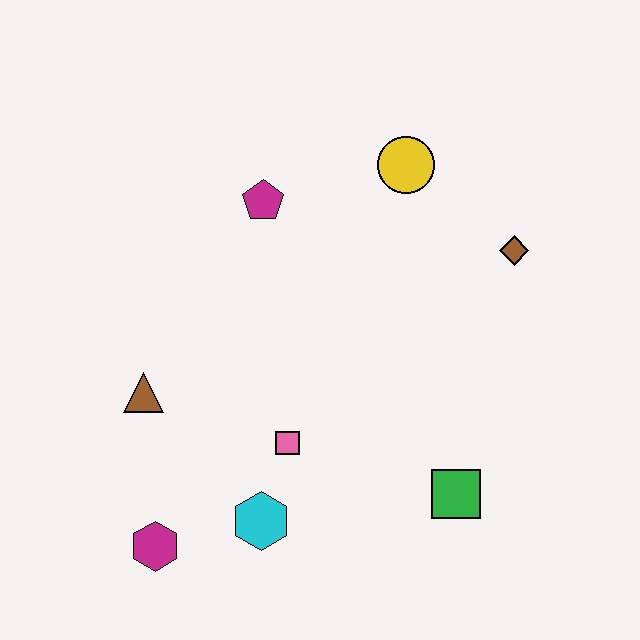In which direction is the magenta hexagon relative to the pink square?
The magenta hexagon is to the left of the pink square.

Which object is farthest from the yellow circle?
The magenta hexagon is farthest from the yellow circle.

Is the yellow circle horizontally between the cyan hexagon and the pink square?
No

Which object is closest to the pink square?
The cyan hexagon is closest to the pink square.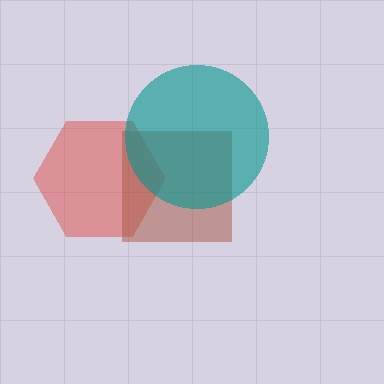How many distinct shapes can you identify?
There are 3 distinct shapes: a red hexagon, a brown square, a teal circle.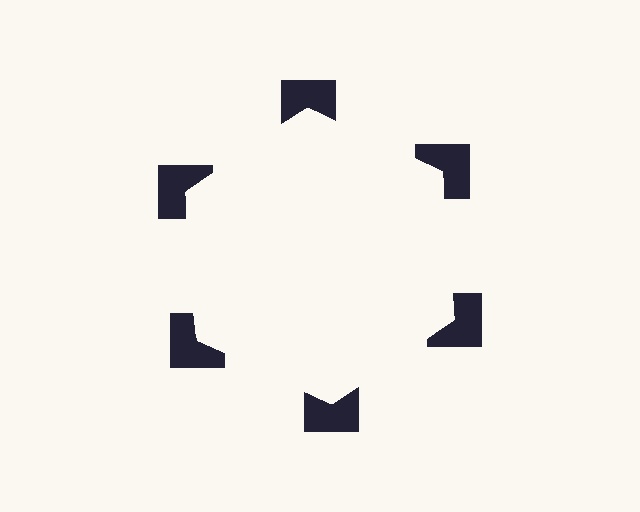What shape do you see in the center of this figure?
An illusory hexagon — its edges are inferred from the aligned wedge cuts in the notched squares, not physically drawn.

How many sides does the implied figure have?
6 sides.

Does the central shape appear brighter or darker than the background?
It typically appears slightly brighter than the background, even though no actual brightness change is drawn.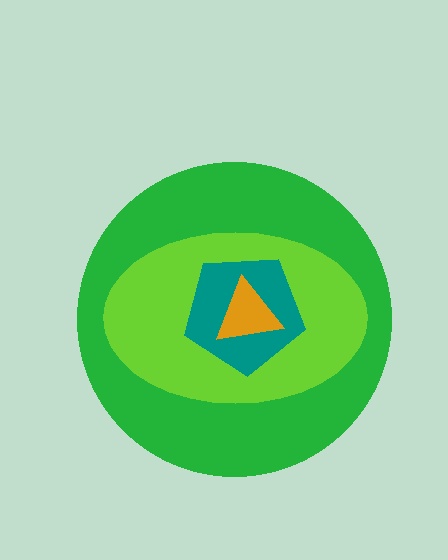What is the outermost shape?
The green circle.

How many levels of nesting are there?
4.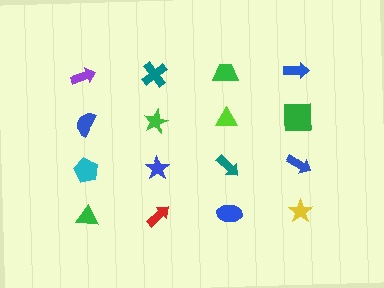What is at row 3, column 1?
A cyan pentagon.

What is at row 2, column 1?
A blue semicircle.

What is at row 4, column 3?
A blue ellipse.